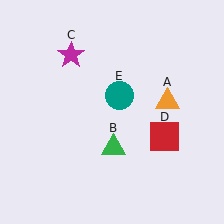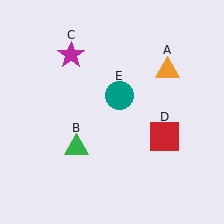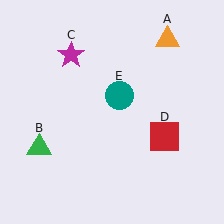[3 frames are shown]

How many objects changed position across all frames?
2 objects changed position: orange triangle (object A), green triangle (object B).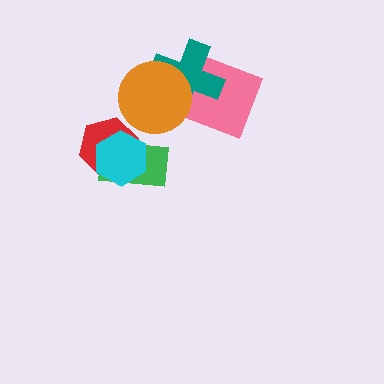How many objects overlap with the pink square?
1 object overlaps with the pink square.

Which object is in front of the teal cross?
The orange circle is in front of the teal cross.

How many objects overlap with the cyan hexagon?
2 objects overlap with the cyan hexagon.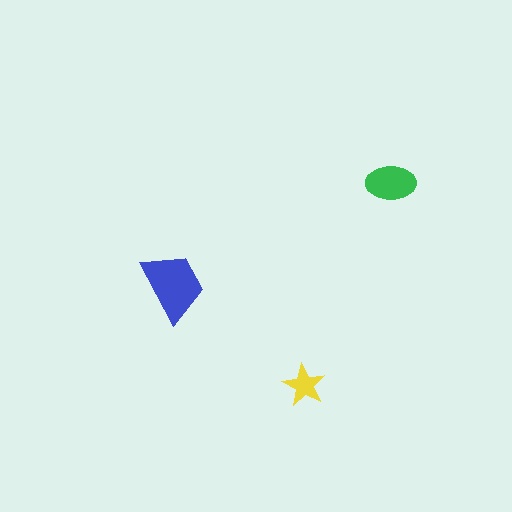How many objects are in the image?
There are 3 objects in the image.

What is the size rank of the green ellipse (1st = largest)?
2nd.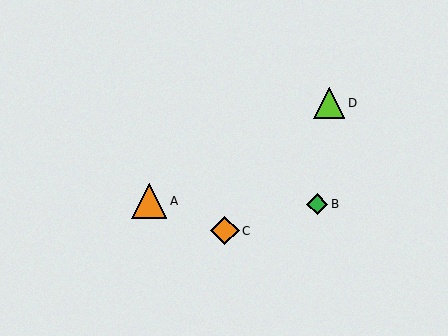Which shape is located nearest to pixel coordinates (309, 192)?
The green diamond (labeled B) at (317, 204) is nearest to that location.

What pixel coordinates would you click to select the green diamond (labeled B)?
Click at (317, 204) to select the green diamond B.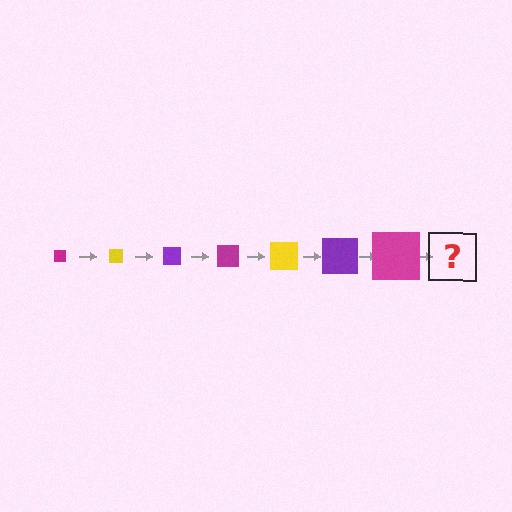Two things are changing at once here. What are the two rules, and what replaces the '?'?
The two rules are that the square grows larger each step and the color cycles through magenta, yellow, and purple. The '?' should be a yellow square, larger than the previous one.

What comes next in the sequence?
The next element should be a yellow square, larger than the previous one.